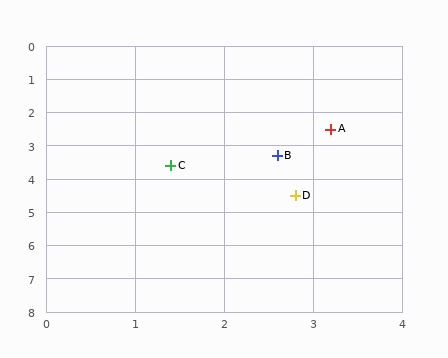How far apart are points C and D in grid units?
Points C and D are about 1.7 grid units apart.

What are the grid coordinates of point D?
Point D is at approximately (2.8, 4.5).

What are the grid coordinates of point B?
Point B is at approximately (2.6, 3.3).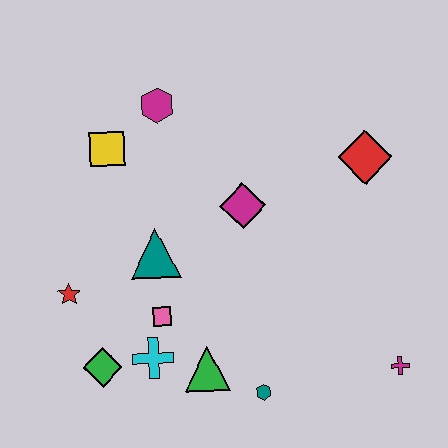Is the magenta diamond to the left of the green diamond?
No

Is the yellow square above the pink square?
Yes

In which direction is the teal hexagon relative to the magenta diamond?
The teal hexagon is below the magenta diamond.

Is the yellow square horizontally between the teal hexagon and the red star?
Yes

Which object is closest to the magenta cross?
The teal hexagon is closest to the magenta cross.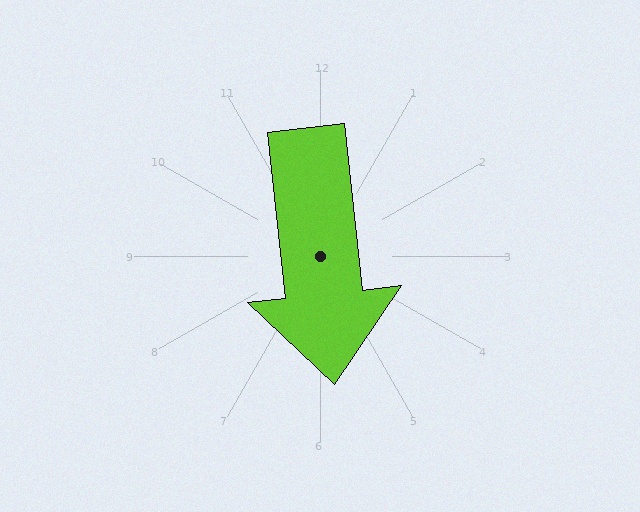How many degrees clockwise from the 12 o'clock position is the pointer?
Approximately 174 degrees.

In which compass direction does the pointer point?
South.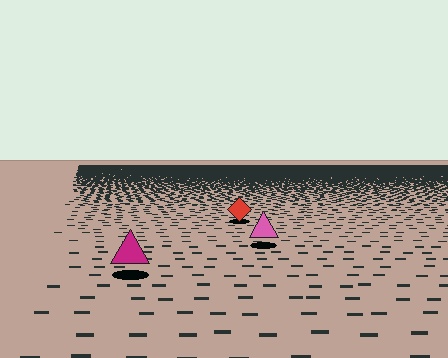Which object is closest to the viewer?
The magenta triangle is closest. The texture marks near it are larger and more spread out.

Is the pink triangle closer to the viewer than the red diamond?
Yes. The pink triangle is closer — you can tell from the texture gradient: the ground texture is coarser near it.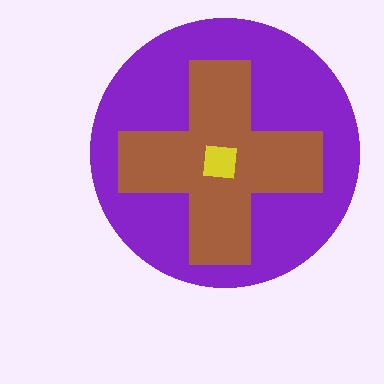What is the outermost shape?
The purple circle.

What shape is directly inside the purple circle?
The brown cross.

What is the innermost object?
The yellow square.